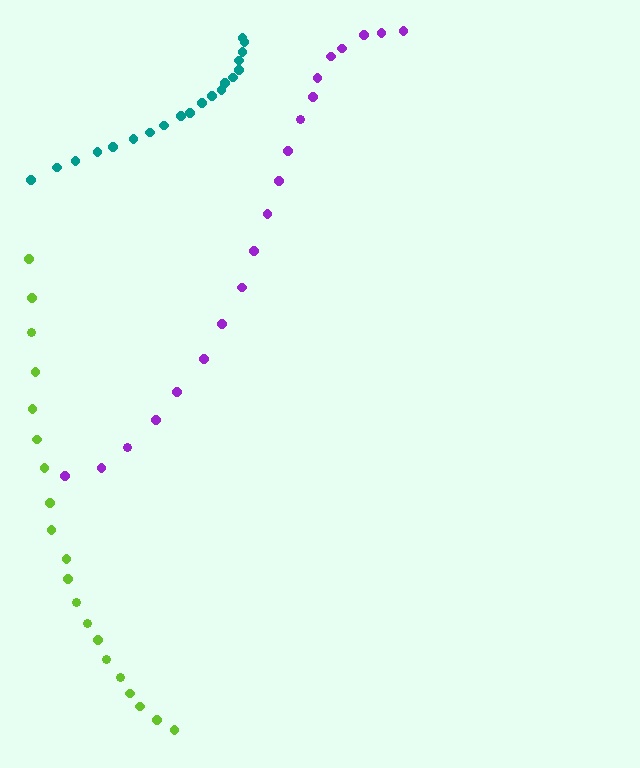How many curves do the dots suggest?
There are 3 distinct paths.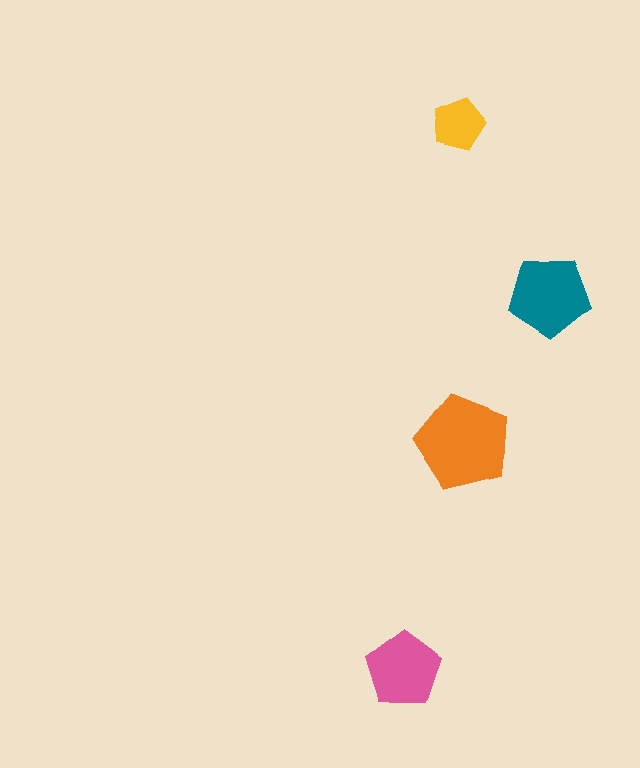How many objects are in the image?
There are 4 objects in the image.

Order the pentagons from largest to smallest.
the orange one, the teal one, the pink one, the yellow one.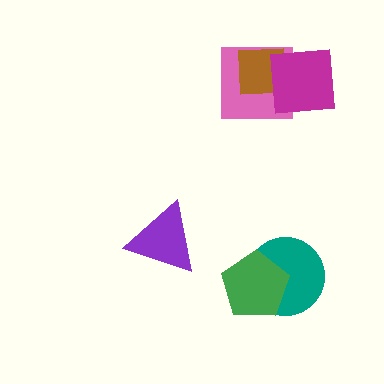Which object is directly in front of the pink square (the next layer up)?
The brown square is directly in front of the pink square.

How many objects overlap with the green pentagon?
1 object overlaps with the green pentagon.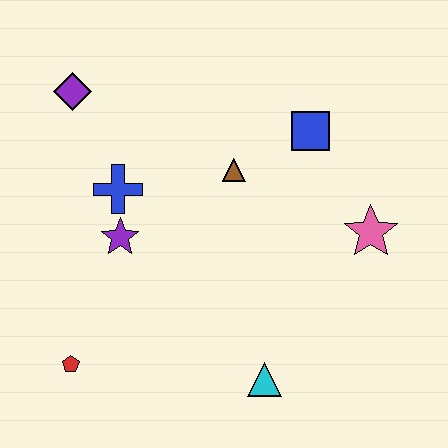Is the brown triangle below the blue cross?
No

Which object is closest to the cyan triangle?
The pink star is closest to the cyan triangle.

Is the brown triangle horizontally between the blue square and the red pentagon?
Yes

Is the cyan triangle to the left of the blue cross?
No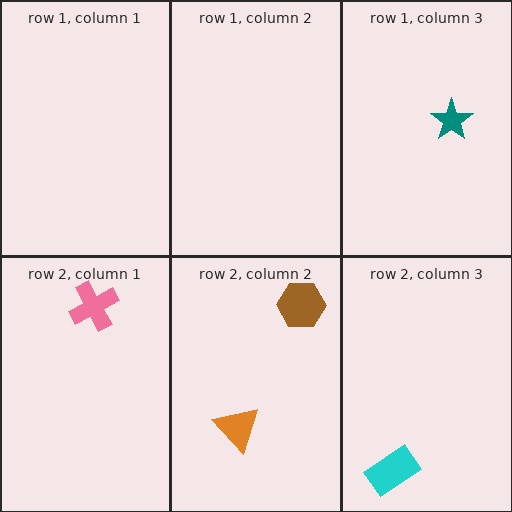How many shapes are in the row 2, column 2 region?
2.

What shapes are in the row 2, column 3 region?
The cyan rectangle.